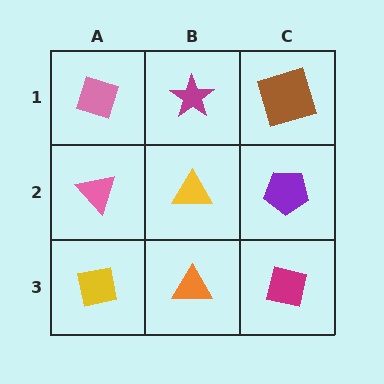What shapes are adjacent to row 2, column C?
A brown square (row 1, column C), a magenta square (row 3, column C), a yellow triangle (row 2, column B).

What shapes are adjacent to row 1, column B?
A yellow triangle (row 2, column B), a pink diamond (row 1, column A), a brown square (row 1, column C).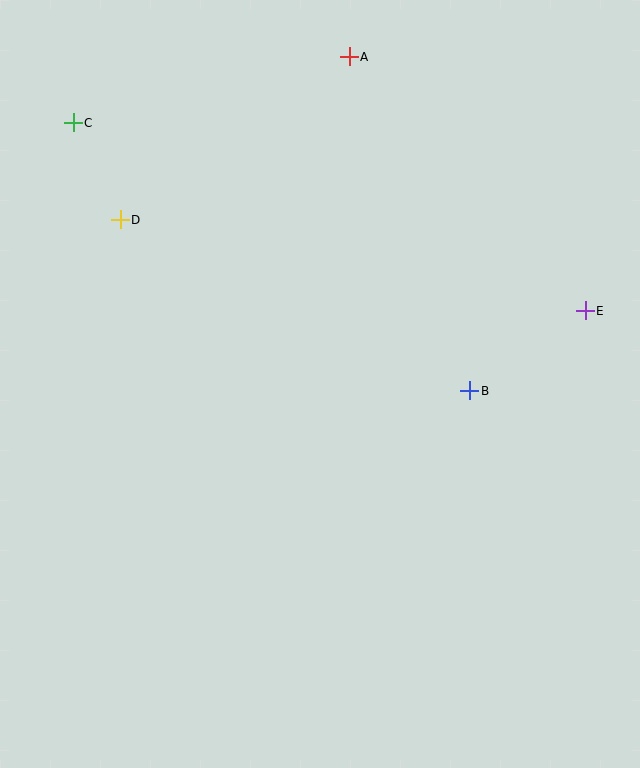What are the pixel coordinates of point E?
Point E is at (585, 311).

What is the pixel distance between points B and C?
The distance between B and C is 479 pixels.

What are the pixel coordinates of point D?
Point D is at (120, 220).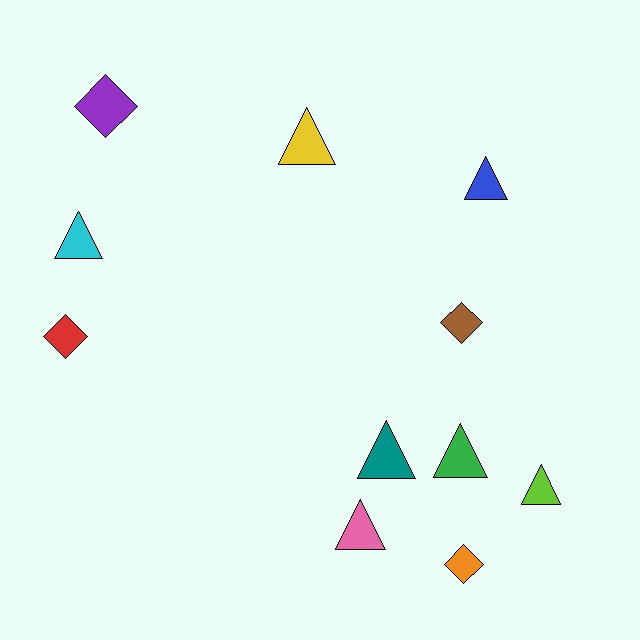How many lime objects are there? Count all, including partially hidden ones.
There is 1 lime object.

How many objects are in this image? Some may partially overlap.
There are 11 objects.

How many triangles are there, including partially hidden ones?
There are 7 triangles.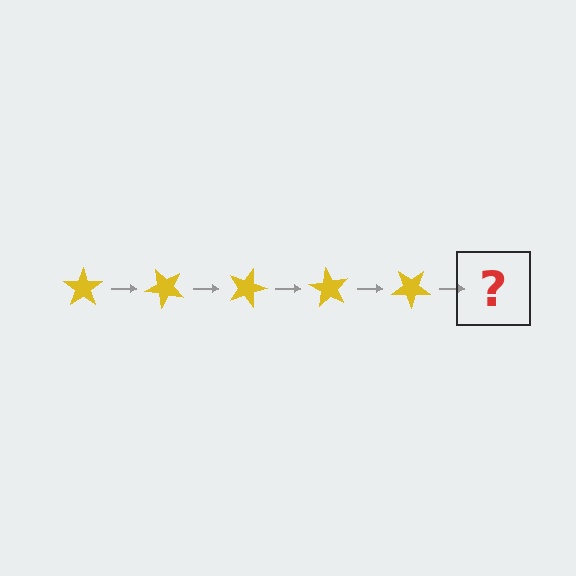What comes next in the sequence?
The next element should be a yellow star rotated 225 degrees.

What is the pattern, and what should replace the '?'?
The pattern is that the star rotates 45 degrees each step. The '?' should be a yellow star rotated 225 degrees.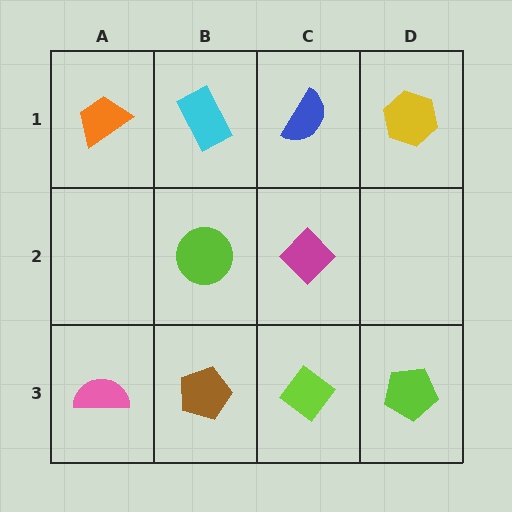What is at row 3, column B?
A brown pentagon.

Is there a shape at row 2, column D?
No, that cell is empty.